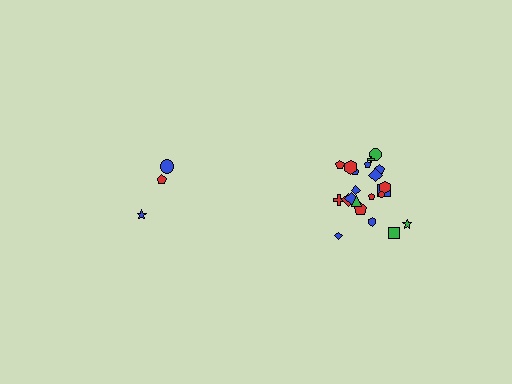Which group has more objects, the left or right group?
The right group.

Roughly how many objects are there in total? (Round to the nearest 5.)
Roughly 25 objects in total.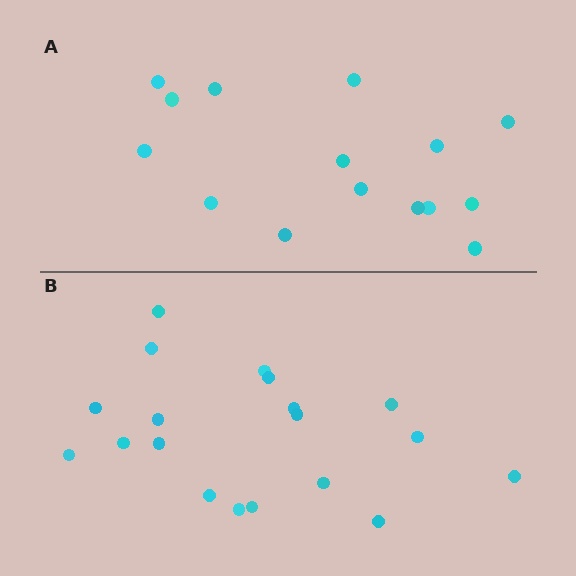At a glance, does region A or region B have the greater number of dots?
Region B (the bottom region) has more dots.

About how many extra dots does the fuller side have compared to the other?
Region B has about 4 more dots than region A.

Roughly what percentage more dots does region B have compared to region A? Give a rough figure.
About 25% more.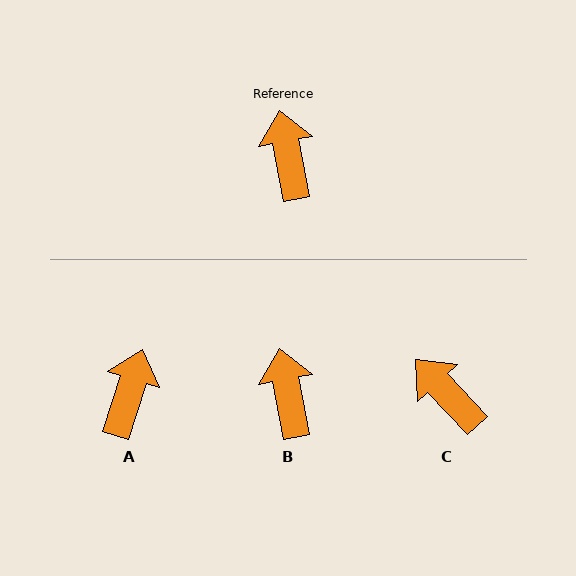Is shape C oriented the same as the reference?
No, it is off by about 32 degrees.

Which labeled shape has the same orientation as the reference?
B.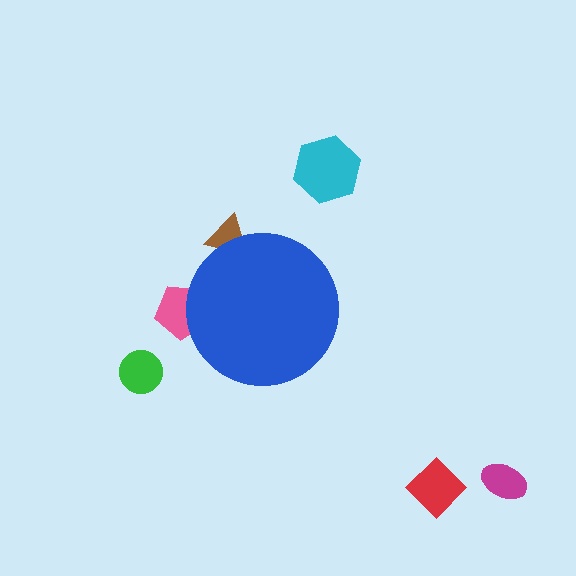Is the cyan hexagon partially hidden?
No, the cyan hexagon is fully visible.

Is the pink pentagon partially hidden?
Yes, the pink pentagon is partially hidden behind the blue circle.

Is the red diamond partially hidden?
No, the red diamond is fully visible.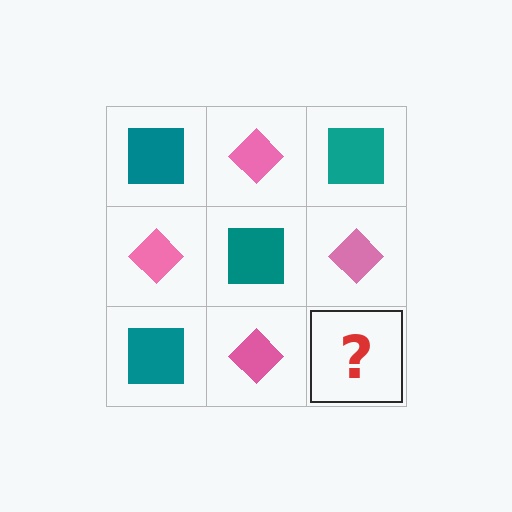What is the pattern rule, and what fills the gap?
The rule is that it alternates teal square and pink diamond in a checkerboard pattern. The gap should be filled with a teal square.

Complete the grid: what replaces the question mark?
The question mark should be replaced with a teal square.